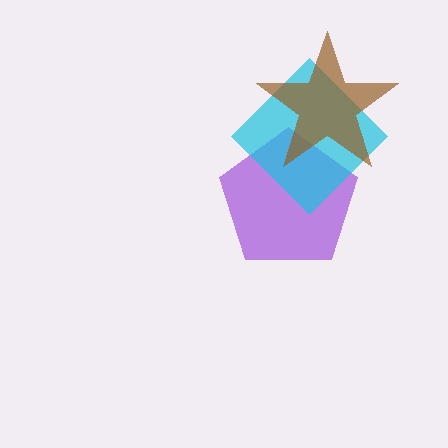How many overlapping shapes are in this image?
There are 3 overlapping shapes in the image.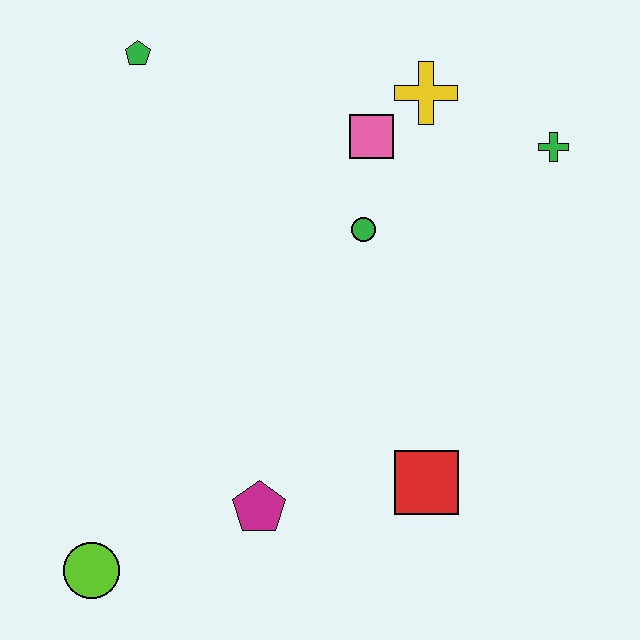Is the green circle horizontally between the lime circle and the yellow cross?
Yes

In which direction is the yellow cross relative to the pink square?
The yellow cross is to the right of the pink square.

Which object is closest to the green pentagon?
The pink square is closest to the green pentagon.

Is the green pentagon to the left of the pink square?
Yes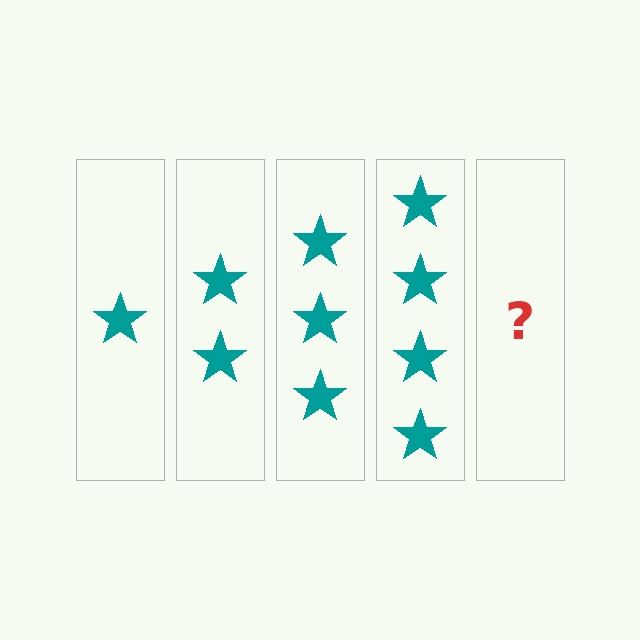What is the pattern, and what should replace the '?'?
The pattern is that each step adds one more star. The '?' should be 5 stars.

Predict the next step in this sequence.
The next step is 5 stars.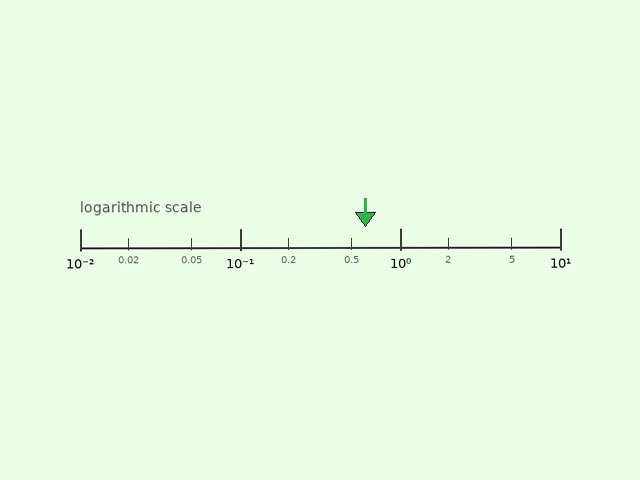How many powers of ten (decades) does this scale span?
The scale spans 3 decades, from 0.01 to 10.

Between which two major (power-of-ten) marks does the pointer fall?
The pointer is between 0.1 and 1.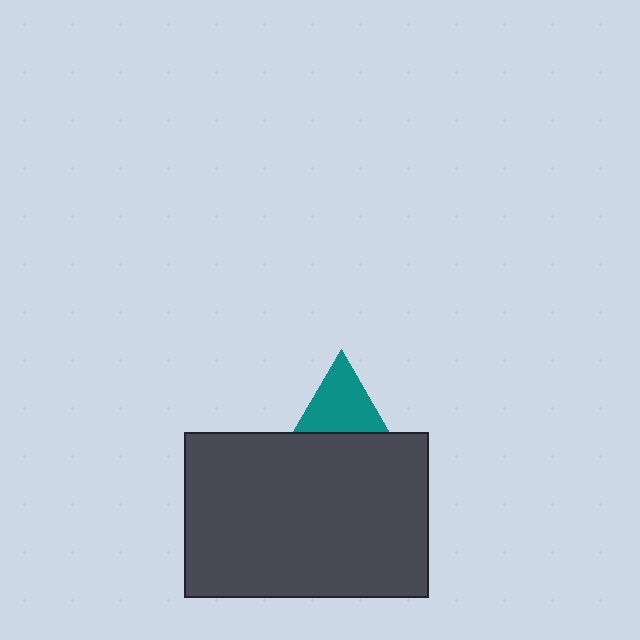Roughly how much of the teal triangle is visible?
About half of it is visible (roughly 60%).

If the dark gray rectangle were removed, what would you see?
You would see the complete teal triangle.